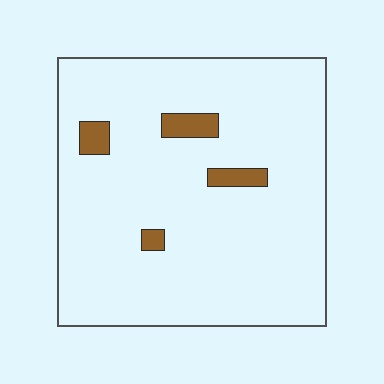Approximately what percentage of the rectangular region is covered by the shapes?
Approximately 5%.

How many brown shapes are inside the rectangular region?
4.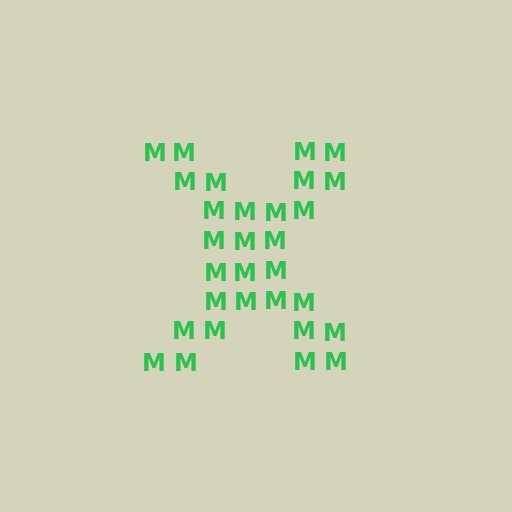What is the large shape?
The large shape is the letter X.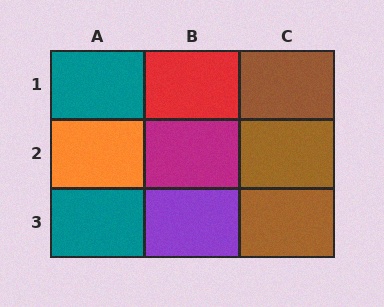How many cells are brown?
3 cells are brown.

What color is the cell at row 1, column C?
Brown.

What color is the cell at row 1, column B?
Red.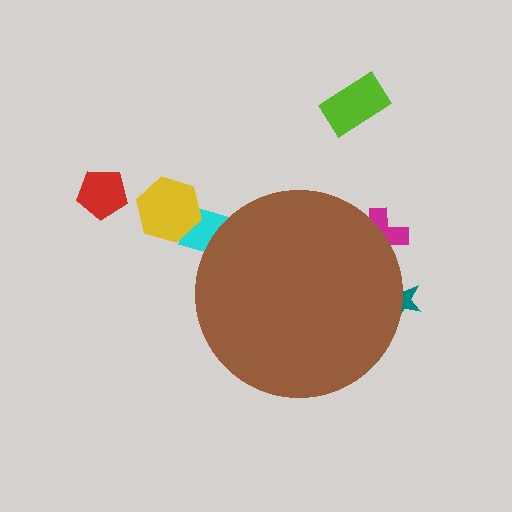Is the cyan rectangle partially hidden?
Yes, the cyan rectangle is partially hidden behind the brown circle.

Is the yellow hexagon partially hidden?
No, the yellow hexagon is fully visible.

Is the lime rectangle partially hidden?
No, the lime rectangle is fully visible.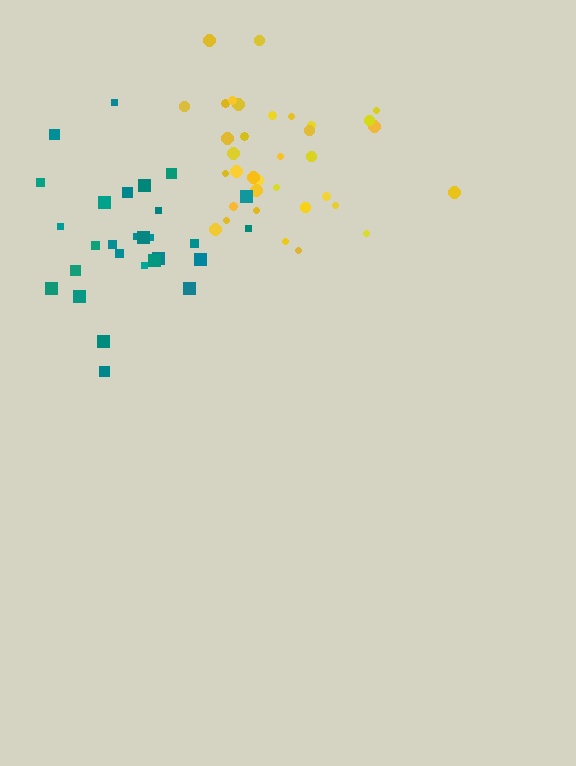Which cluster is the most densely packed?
Yellow.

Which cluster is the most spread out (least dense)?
Teal.